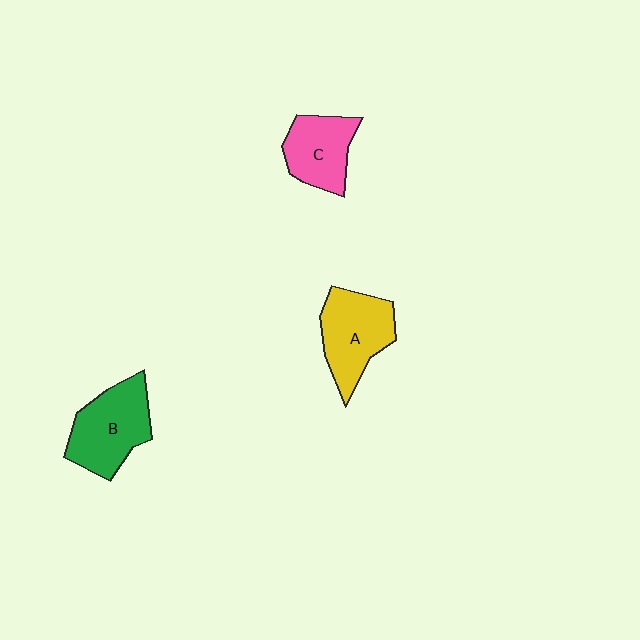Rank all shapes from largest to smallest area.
From largest to smallest: B (green), A (yellow), C (pink).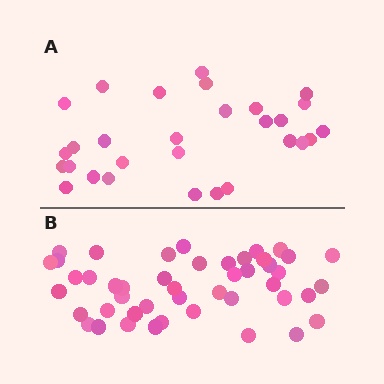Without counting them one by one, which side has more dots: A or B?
Region B (the bottom region) has more dots.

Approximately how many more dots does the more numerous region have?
Region B has approximately 15 more dots than region A.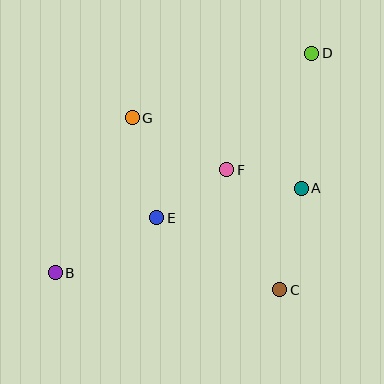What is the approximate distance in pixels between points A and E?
The distance between A and E is approximately 147 pixels.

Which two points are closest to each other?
Points A and F are closest to each other.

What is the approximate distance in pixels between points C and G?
The distance between C and G is approximately 226 pixels.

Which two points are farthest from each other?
Points B and D are farthest from each other.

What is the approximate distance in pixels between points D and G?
The distance between D and G is approximately 191 pixels.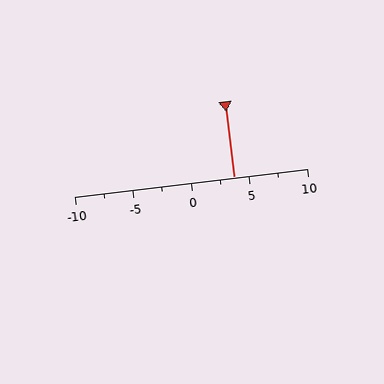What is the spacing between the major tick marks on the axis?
The major ticks are spaced 5 apart.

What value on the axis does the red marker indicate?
The marker indicates approximately 3.8.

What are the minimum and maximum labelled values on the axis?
The axis runs from -10 to 10.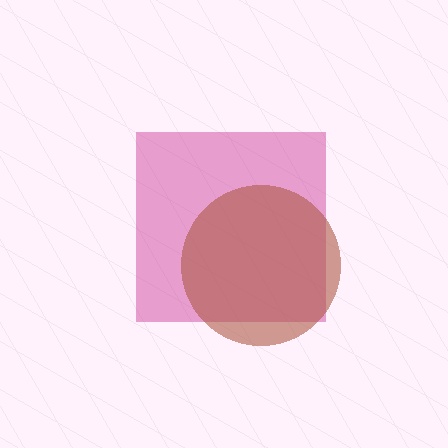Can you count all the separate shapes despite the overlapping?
Yes, there are 2 separate shapes.